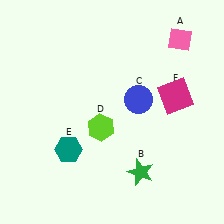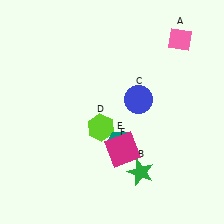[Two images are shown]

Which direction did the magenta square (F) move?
The magenta square (F) moved down.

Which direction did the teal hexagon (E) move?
The teal hexagon (E) moved right.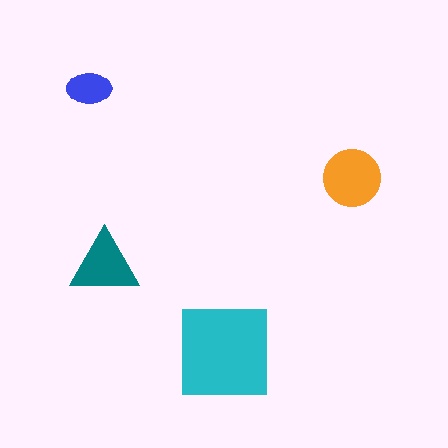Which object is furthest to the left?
The blue ellipse is leftmost.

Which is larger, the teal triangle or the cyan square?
The cyan square.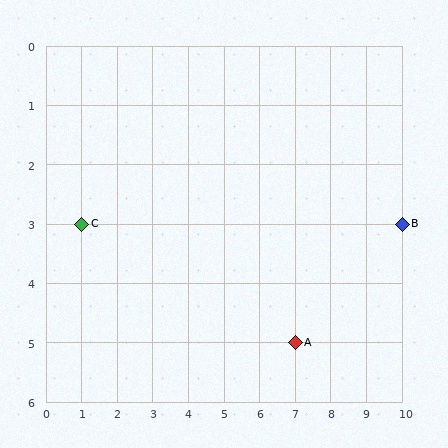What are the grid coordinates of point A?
Point A is at grid coordinates (7, 5).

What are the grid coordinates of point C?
Point C is at grid coordinates (1, 3).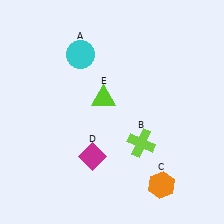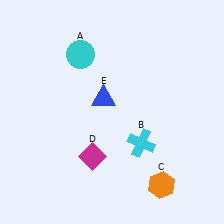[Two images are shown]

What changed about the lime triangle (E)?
In Image 1, E is lime. In Image 2, it changed to blue.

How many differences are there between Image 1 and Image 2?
There are 2 differences between the two images.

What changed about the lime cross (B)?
In Image 1, B is lime. In Image 2, it changed to cyan.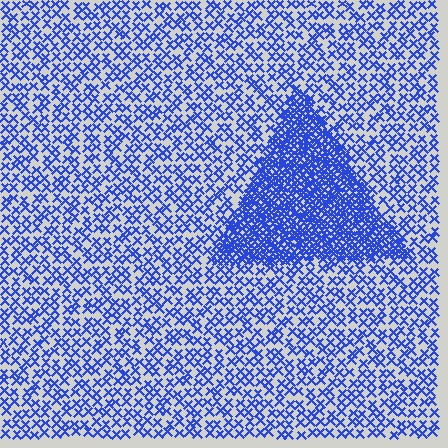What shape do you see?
I see a triangle.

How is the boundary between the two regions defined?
The boundary is defined by a change in element density (approximately 2.8x ratio). All elements are the same color, size, and shape.